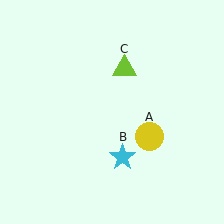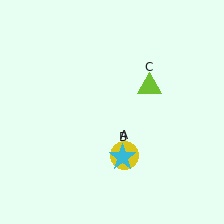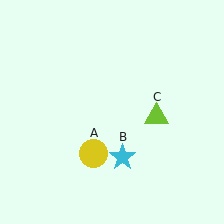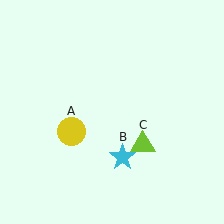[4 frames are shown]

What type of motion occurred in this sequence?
The yellow circle (object A), lime triangle (object C) rotated clockwise around the center of the scene.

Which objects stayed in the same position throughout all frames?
Cyan star (object B) remained stationary.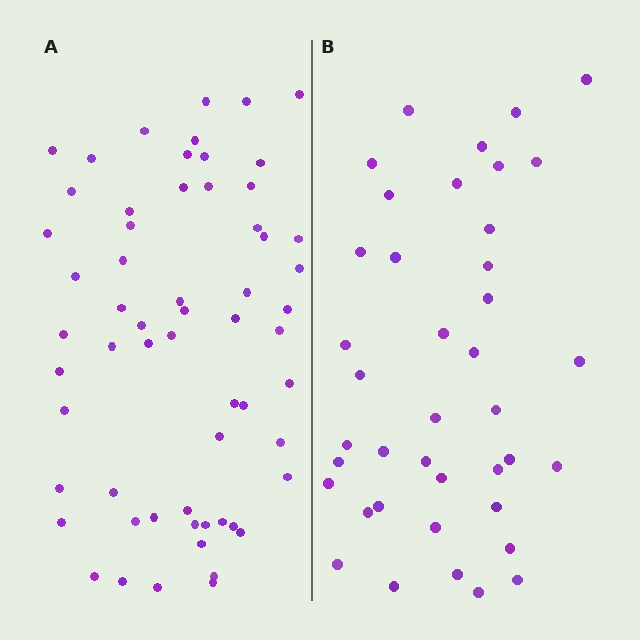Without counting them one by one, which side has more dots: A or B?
Region A (the left region) has more dots.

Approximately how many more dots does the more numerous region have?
Region A has approximately 20 more dots than region B.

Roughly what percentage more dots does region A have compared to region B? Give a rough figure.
About 50% more.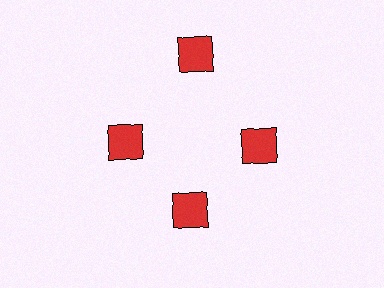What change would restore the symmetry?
The symmetry would be restored by moving it inward, back onto the ring so that all 4 diamonds sit at equal angles and equal distance from the center.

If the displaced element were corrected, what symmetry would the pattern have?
It would have 4-fold rotational symmetry — the pattern would map onto itself every 90 degrees.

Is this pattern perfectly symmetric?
No. The 4 red diamonds are arranged in a ring, but one element near the 12 o'clock position is pushed outward from the center, breaking the 4-fold rotational symmetry.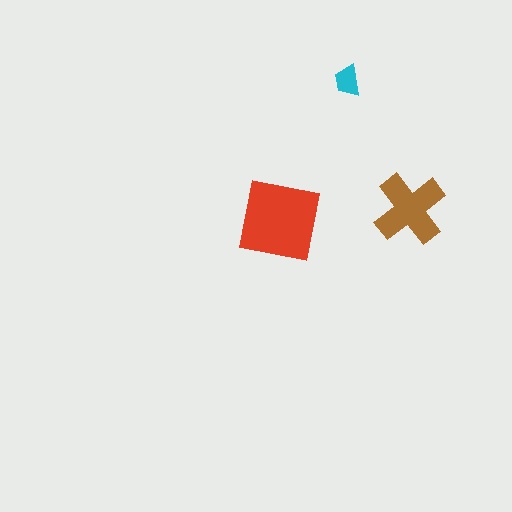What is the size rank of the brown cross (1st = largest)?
2nd.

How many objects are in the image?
There are 3 objects in the image.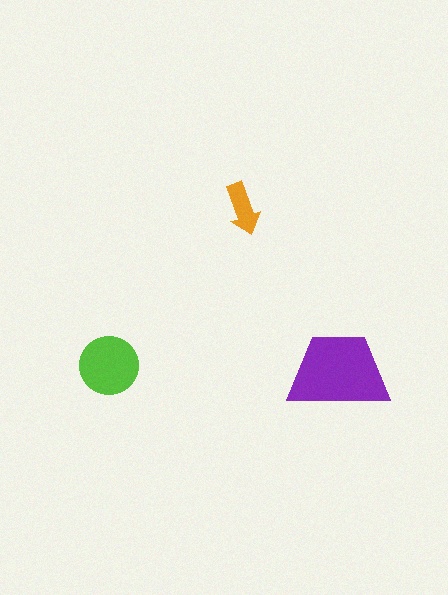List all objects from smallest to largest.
The orange arrow, the lime circle, the purple trapezoid.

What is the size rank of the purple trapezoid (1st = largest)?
1st.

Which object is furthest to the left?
The lime circle is leftmost.